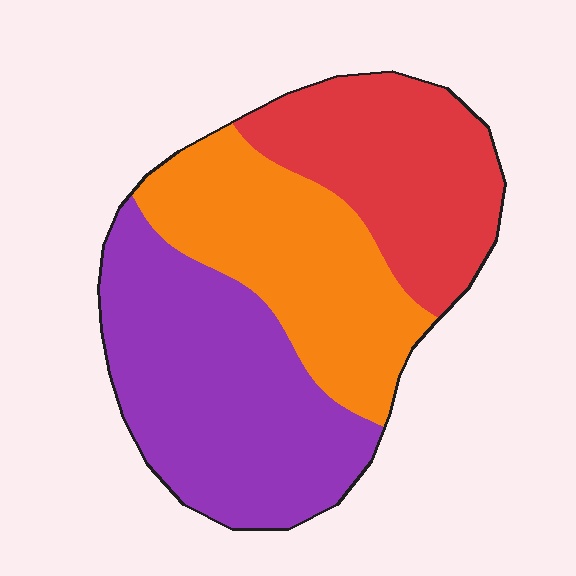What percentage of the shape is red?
Red covers about 30% of the shape.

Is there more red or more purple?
Purple.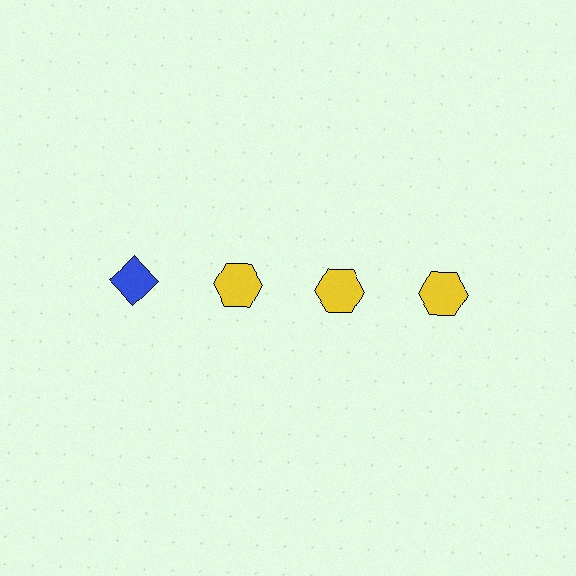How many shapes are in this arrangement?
There are 4 shapes arranged in a grid pattern.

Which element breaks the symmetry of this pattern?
The blue diamond in the top row, leftmost column breaks the symmetry. All other shapes are yellow hexagons.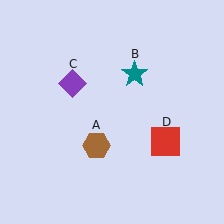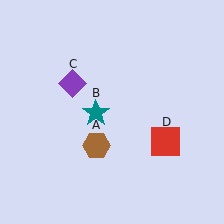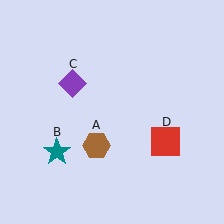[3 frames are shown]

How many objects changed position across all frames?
1 object changed position: teal star (object B).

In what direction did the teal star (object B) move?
The teal star (object B) moved down and to the left.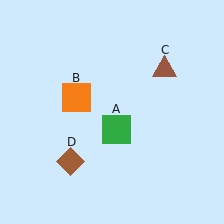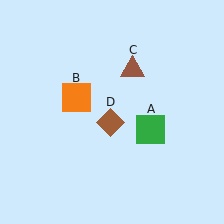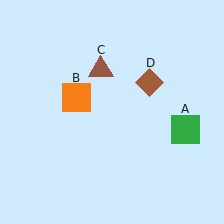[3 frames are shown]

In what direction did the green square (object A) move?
The green square (object A) moved right.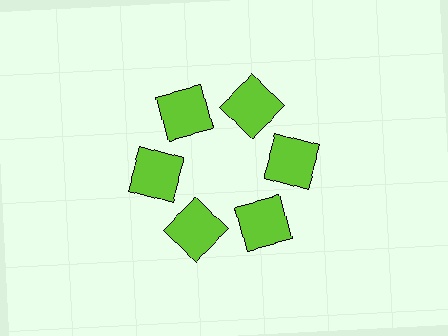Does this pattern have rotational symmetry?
Yes, this pattern has 6-fold rotational symmetry. It looks the same after rotating 60 degrees around the center.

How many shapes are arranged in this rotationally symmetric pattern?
There are 6 shapes, arranged in 6 groups of 1.